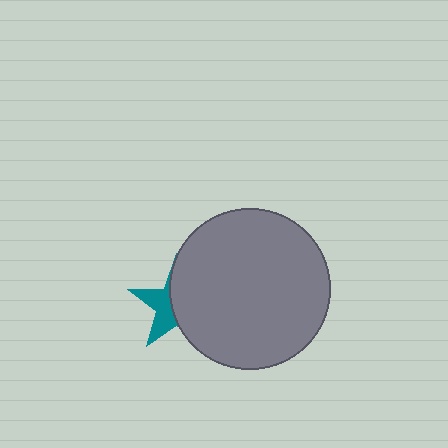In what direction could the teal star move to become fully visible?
The teal star could move left. That would shift it out from behind the gray circle entirely.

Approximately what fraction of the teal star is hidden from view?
Roughly 60% of the teal star is hidden behind the gray circle.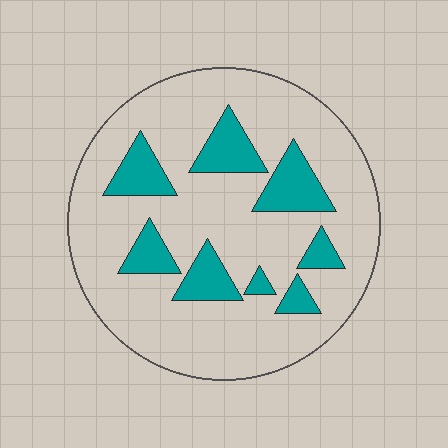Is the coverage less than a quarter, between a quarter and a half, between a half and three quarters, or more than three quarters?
Less than a quarter.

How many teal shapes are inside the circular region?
8.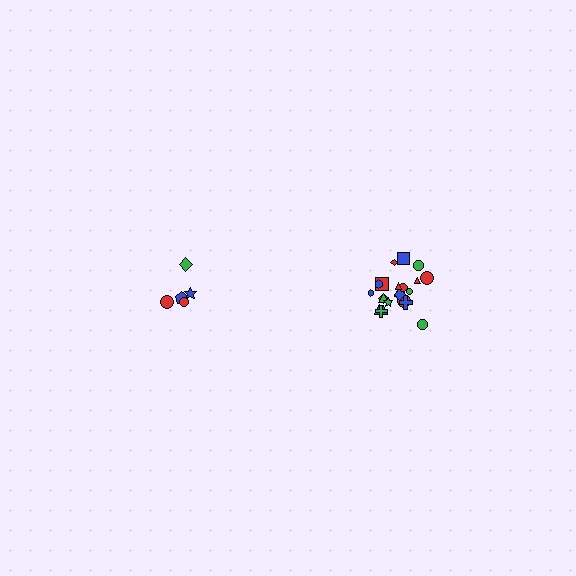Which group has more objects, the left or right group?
The right group.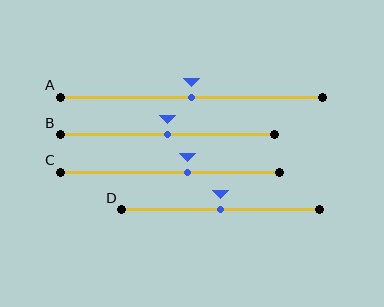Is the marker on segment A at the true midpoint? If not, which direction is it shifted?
Yes, the marker on segment A is at the true midpoint.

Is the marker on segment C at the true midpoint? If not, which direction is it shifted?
No, the marker on segment C is shifted to the right by about 8% of the segment length.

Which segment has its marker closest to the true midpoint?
Segment A has its marker closest to the true midpoint.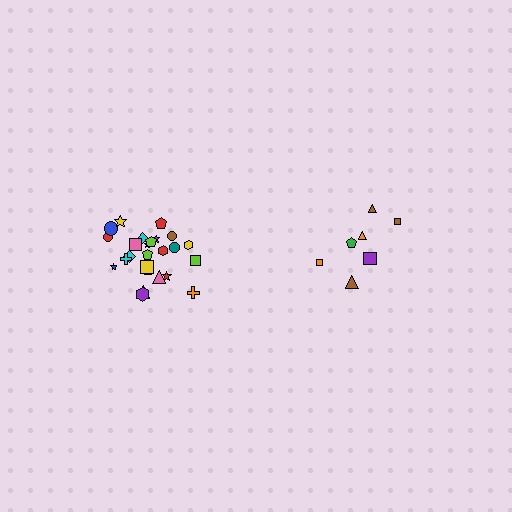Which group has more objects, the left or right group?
The left group.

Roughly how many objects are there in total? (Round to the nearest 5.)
Roughly 30 objects in total.